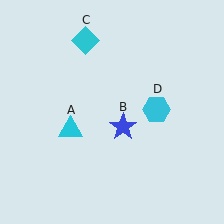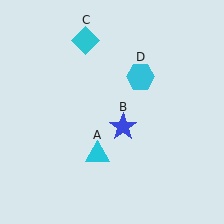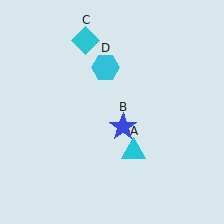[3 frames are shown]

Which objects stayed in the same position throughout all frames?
Blue star (object B) and cyan diamond (object C) remained stationary.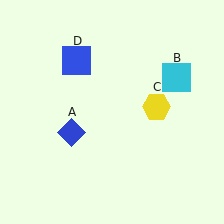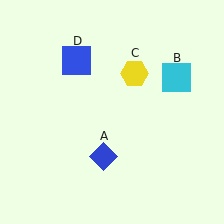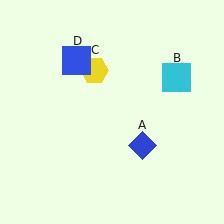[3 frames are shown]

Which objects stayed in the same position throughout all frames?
Cyan square (object B) and blue square (object D) remained stationary.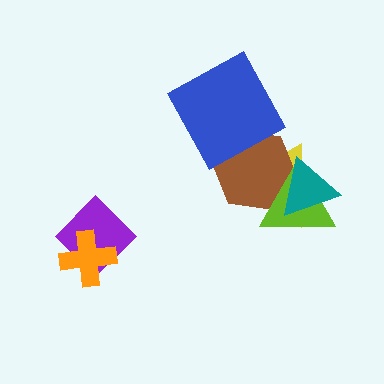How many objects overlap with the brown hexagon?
4 objects overlap with the brown hexagon.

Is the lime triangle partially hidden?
Yes, it is partially covered by another shape.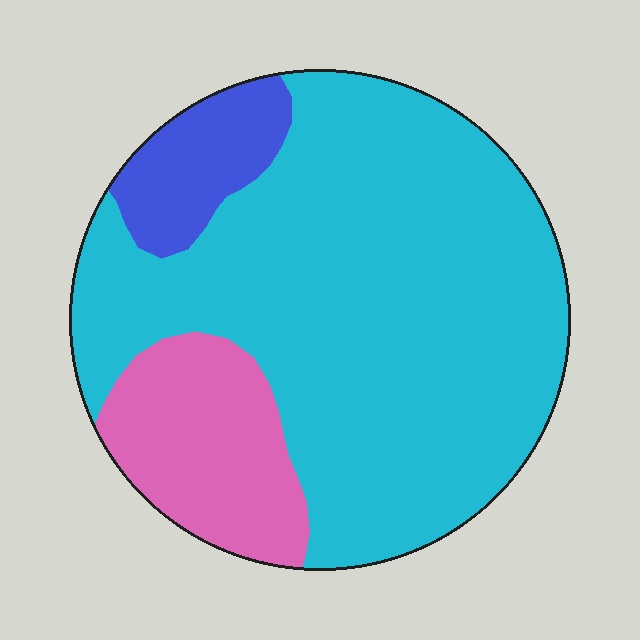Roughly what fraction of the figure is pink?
Pink takes up about one sixth (1/6) of the figure.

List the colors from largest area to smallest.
From largest to smallest: cyan, pink, blue.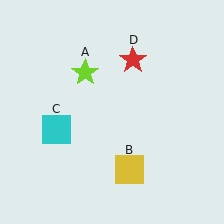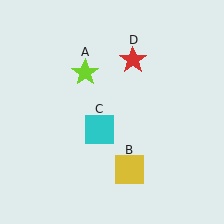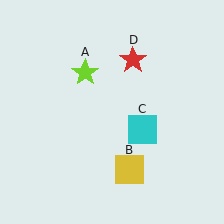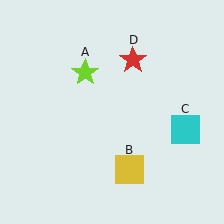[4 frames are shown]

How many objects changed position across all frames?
1 object changed position: cyan square (object C).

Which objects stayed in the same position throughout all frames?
Lime star (object A) and yellow square (object B) and red star (object D) remained stationary.